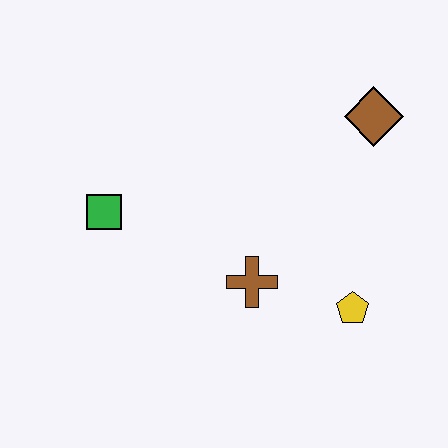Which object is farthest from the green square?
The brown diamond is farthest from the green square.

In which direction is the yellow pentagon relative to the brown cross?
The yellow pentagon is to the right of the brown cross.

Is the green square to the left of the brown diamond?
Yes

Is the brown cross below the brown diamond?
Yes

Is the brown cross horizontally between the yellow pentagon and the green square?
Yes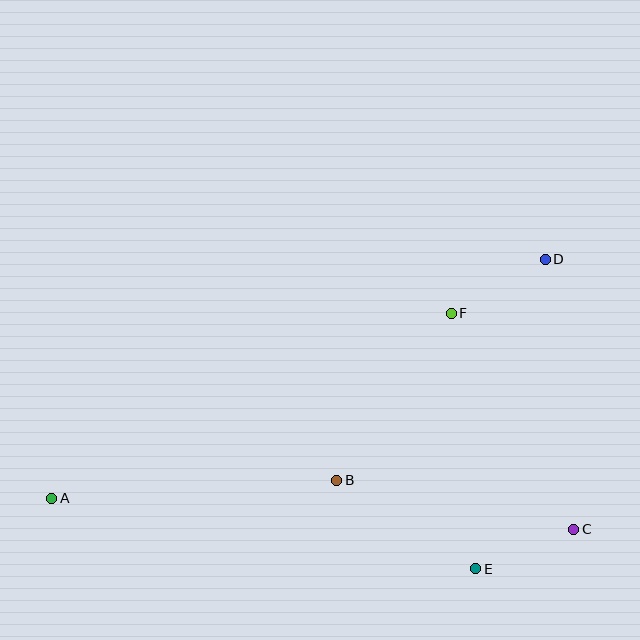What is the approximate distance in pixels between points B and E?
The distance between B and E is approximately 165 pixels.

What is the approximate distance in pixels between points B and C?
The distance between B and C is approximately 242 pixels.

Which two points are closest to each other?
Points C and E are closest to each other.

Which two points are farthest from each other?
Points A and D are farthest from each other.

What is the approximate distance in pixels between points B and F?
The distance between B and F is approximately 203 pixels.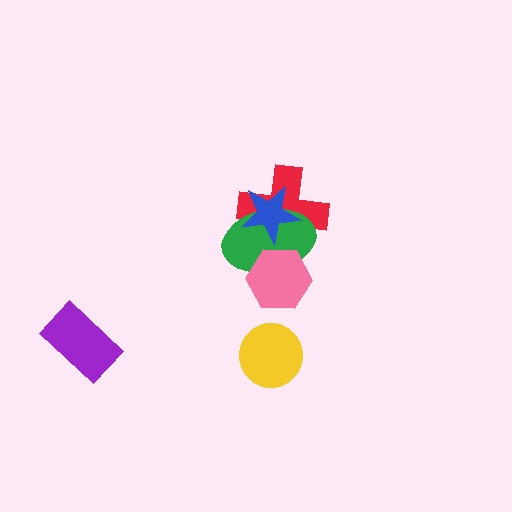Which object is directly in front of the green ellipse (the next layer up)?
The blue star is directly in front of the green ellipse.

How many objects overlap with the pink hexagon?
2 objects overlap with the pink hexagon.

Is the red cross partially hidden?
Yes, it is partially covered by another shape.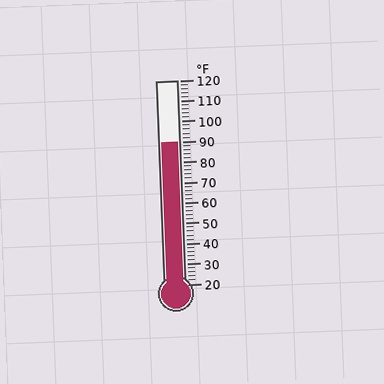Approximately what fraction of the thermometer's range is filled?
The thermometer is filled to approximately 70% of its range.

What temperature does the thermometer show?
The thermometer shows approximately 90°F.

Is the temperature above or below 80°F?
The temperature is above 80°F.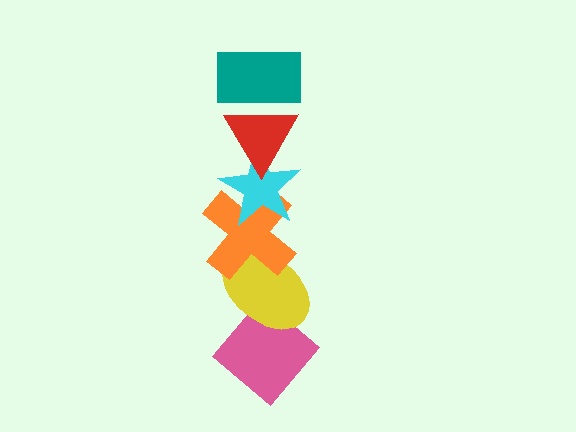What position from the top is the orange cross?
The orange cross is 4th from the top.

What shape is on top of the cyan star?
The red triangle is on top of the cyan star.